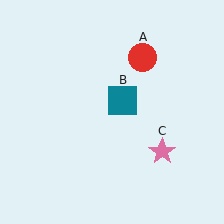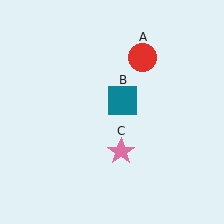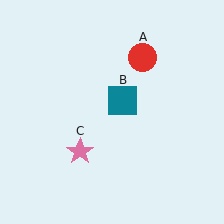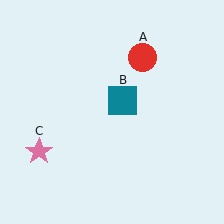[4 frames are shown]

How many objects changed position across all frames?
1 object changed position: pink star (object C).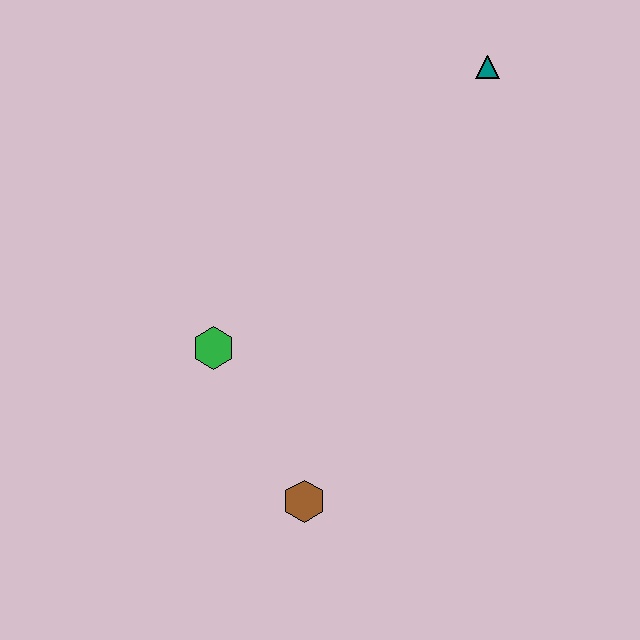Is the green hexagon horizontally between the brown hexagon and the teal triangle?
No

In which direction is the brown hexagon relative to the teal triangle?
The brown hexagon is below the teal triangle.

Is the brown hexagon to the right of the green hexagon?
Yes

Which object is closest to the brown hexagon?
The green hexagon is closest to the brown hexagon.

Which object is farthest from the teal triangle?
The brown hexagon is farthest from the teal triangle.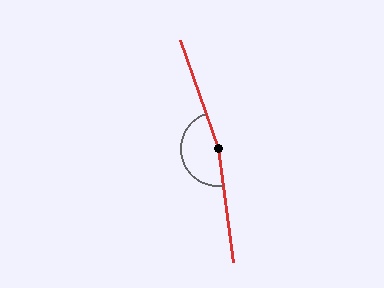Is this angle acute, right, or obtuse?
It is obtuse.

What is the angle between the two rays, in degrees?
Approximately 169 degrees.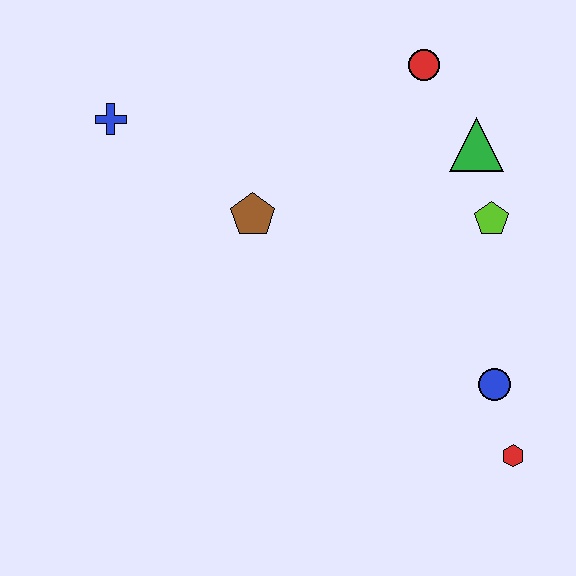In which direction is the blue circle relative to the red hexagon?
The blue circle is above the red hexagon.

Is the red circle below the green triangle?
No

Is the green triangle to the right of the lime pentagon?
No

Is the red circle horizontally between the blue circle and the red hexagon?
No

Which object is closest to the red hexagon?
The blue circle is closest to the red hexagon.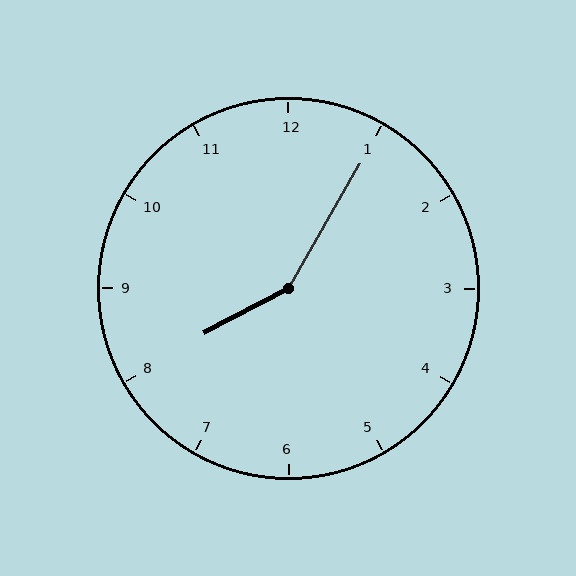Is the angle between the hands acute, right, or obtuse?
It is obtuse.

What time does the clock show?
8:05.